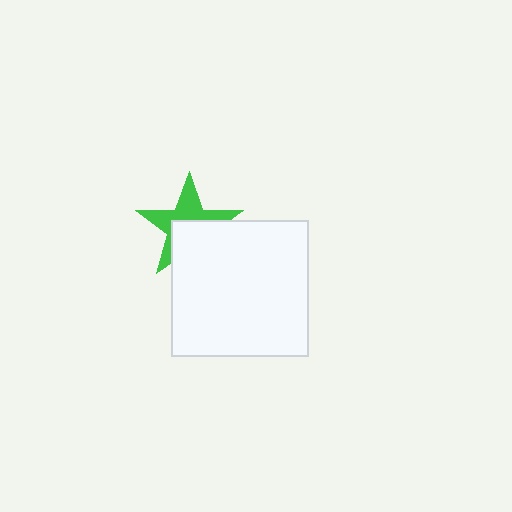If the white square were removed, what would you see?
You would see the complete green star.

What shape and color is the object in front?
The object in front is a white square.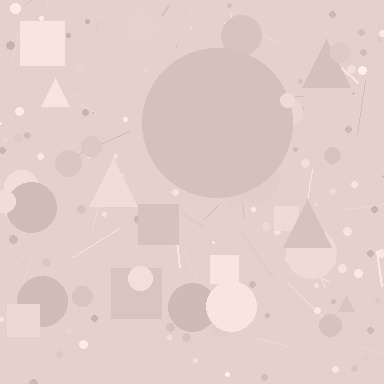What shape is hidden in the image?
A circle is hidden in the image.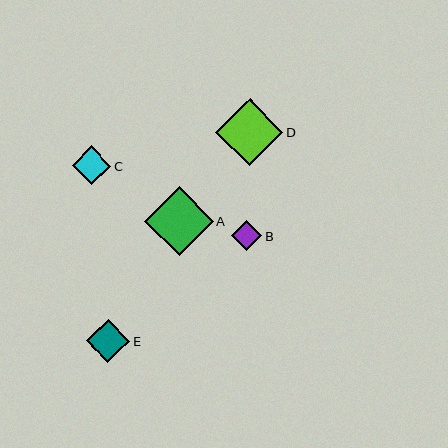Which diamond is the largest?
Diamond A is the largest with a size of approximately 69 pixels.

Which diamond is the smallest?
Diamond B is the smallest with a size of approximately 30 pixels.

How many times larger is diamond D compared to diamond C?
Diamond D is approximately 1.7 times the size of diamond C.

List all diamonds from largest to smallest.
From largest to smallest: A, D, E, C, B.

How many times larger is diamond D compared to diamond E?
Diamond D is approximately 1.5 times the size of diamond E.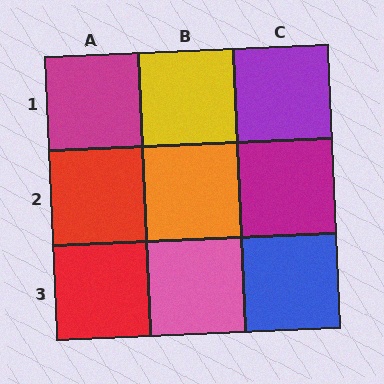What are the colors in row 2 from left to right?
Red, orange, magenta.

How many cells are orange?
1 cell is orange.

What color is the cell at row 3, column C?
Blue.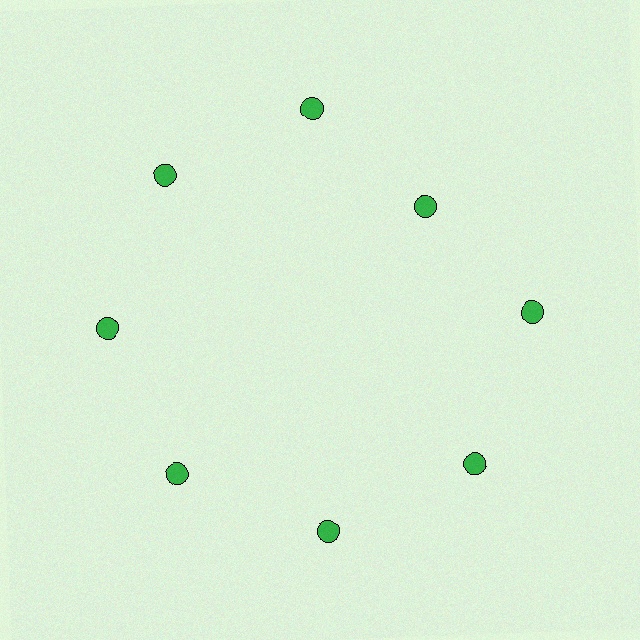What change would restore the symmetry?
The symmetry would be restored by moving it outward, back onto the ring so that all 8 circles sit at equal angles and equal distance from the center.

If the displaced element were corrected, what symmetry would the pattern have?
It would have 8-fold rotational symmetry — the pattern would map onto itself every 45 degrees.